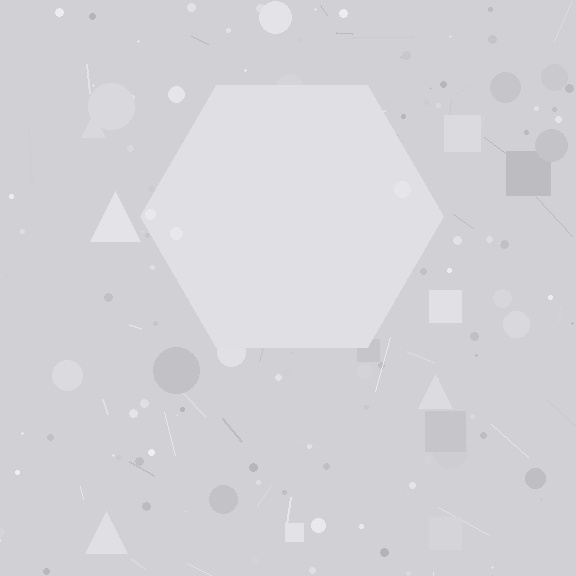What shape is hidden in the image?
A hexagon is hidden in the image.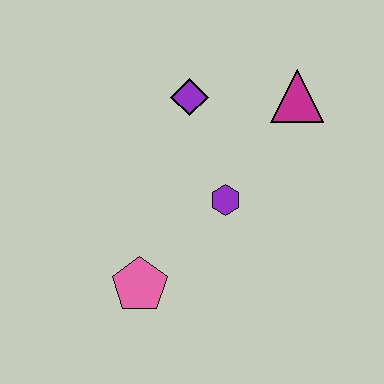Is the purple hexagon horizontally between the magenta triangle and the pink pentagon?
Yes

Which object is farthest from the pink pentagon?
The magenta triangle is farthest from the pink pentagon.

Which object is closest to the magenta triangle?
The purple diamond is closest to the magenta triangle.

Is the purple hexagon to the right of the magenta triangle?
No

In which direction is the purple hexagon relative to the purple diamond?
The purple hexagon is below the purple diamond.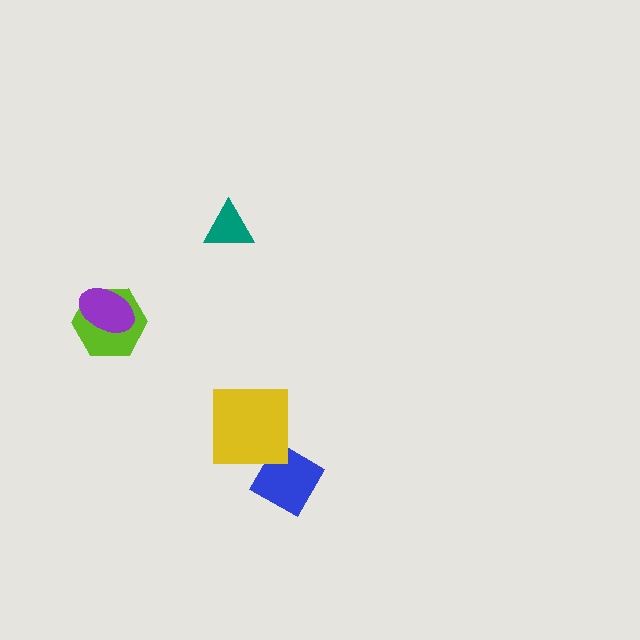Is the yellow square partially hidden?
No, no other shape covers it.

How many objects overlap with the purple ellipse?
1 object overlaps with the purple ellipse.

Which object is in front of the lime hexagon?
The purple ellipse is in front of the lime hexagon.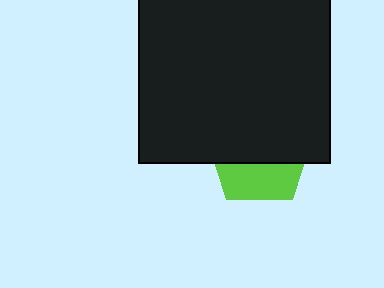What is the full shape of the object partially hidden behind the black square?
The partially hidden object is a lime pentagon.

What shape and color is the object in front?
The object in front is a black square.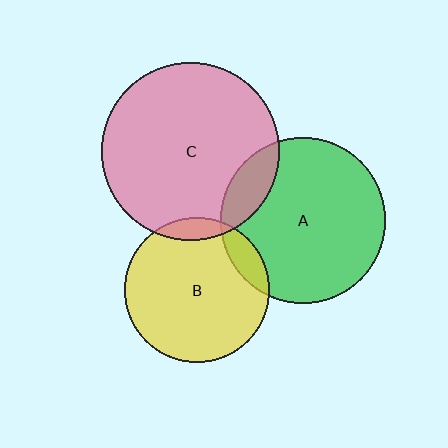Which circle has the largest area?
Circle C (pink).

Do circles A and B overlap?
Yes.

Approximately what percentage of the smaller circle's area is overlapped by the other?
Approximately 10%.